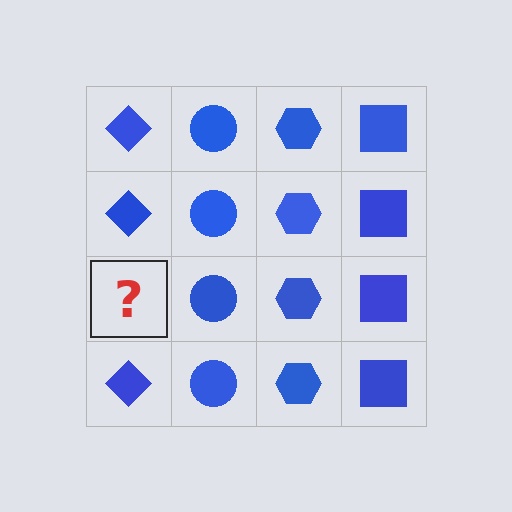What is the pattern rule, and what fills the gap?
The rule is that each column has a consistent shape. The gap should be filled with a blue diamond.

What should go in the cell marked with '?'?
The missing cell should contain a blue diamond.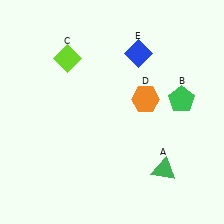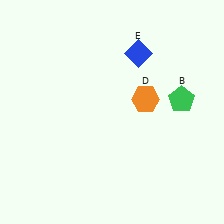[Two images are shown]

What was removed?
The lime diamond (C), the green triangle (A) were removed in Image 2.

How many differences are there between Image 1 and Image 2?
There are 2 differences between the two images.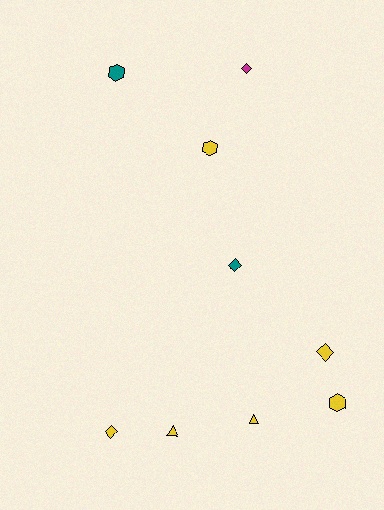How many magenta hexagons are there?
There are no magenta hexagons.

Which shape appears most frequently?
Diamond, with 4 objects.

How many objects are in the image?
There are 9 objects.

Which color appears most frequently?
Yellow, with 6 objects.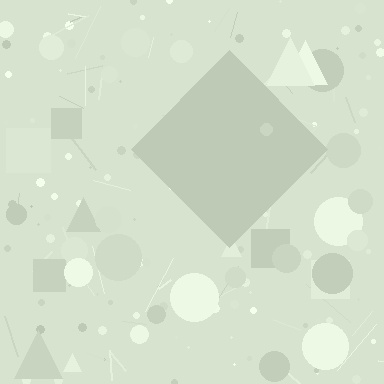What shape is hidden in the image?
A diamond is hidden in the image.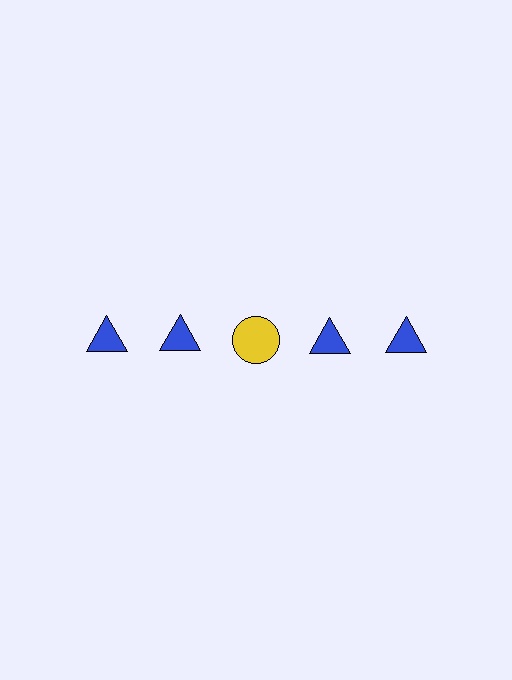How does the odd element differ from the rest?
It differs in both color (yellow instead of blue) and shape (circle instead of triangle).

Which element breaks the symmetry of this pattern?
The yellow circle in the top row, center column breaks the symmetry. All other shapes are blue triangles.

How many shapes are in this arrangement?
There are 5 shapes arranged in a grid pattern.